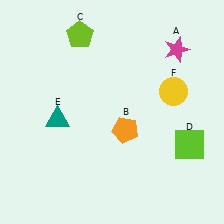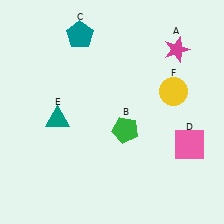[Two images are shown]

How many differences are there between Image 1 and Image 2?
There are 3 differences between the two images.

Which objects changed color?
B changed from orange to green. C changed from lime to teal. D changed from lime to pink.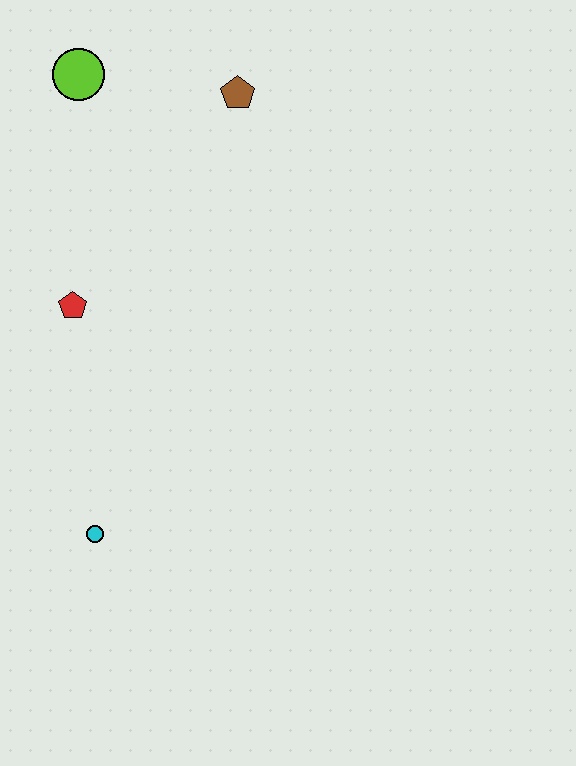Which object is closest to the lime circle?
The brown pentagon is closest to the lime circle.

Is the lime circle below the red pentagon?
No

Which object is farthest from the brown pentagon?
The cyan circle is farthest from the brown pentagon.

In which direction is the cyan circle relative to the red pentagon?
The cyan circle is below the red pentagon.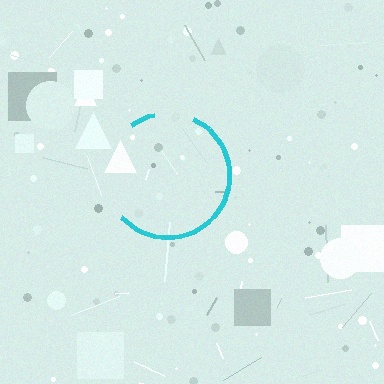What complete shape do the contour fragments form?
The contour fragments form a circle.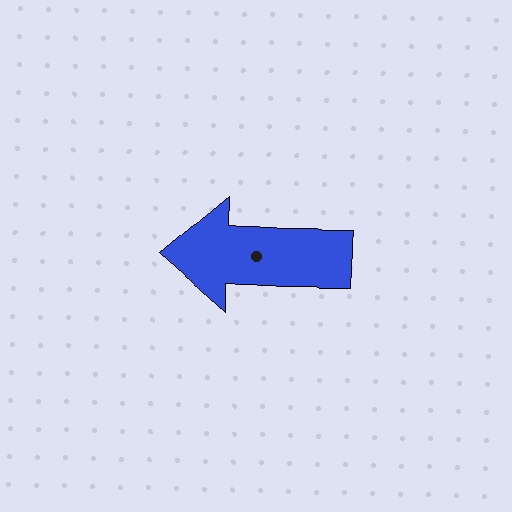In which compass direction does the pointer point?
West.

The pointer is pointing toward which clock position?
Roughly 9 o'clock.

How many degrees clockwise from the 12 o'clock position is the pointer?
Approximately 271 degrees.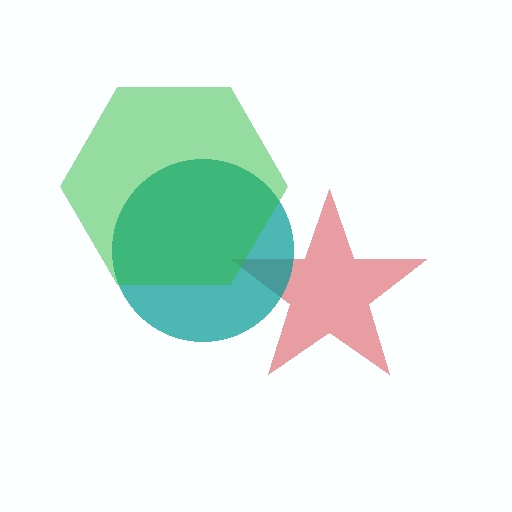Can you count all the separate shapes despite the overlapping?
Yes, there are 3 separate shapes.